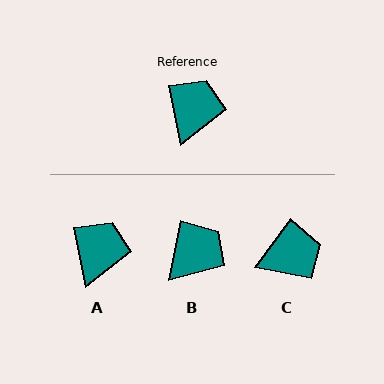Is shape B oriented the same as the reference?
No, it is off by about 23 degrees.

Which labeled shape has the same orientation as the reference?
A.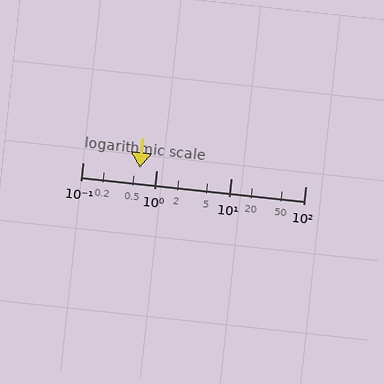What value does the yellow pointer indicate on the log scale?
The pointer indicates approximately 0.58.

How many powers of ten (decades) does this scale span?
The scale spans 3 decades, from 0.1 to 100.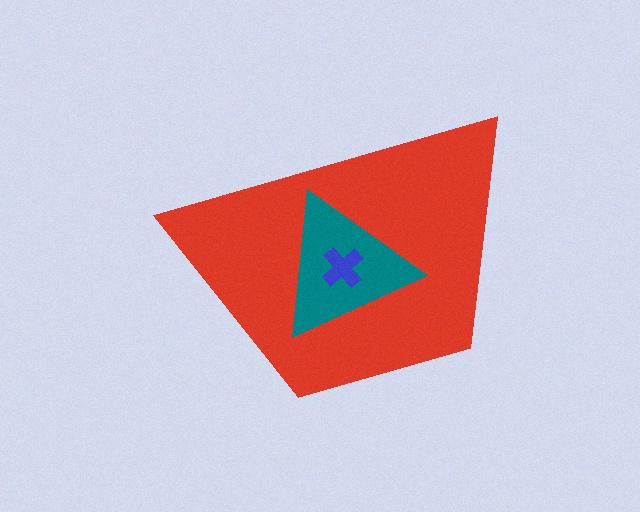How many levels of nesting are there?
3.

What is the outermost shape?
The red trapezoid.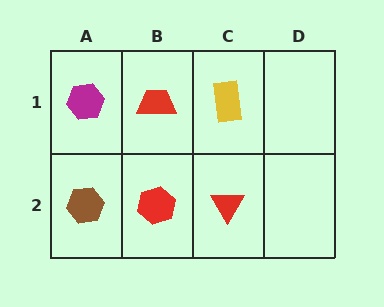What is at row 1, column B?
A red trapezoid.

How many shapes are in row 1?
3 shapes.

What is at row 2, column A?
A brown hexagon.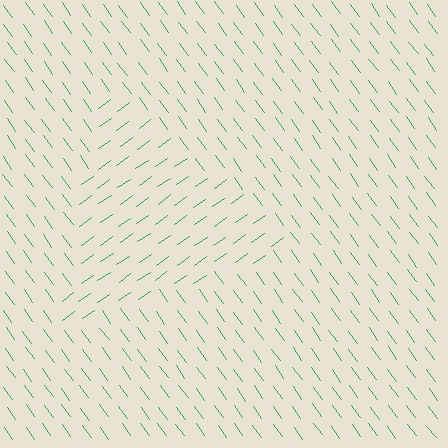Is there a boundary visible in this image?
Yes, there is a texture boundary formed by a change in line orientation.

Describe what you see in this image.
The image is filled with small green line segments. A triangle region in the image has lines oriented differently from the surrounding lines, creating a visible texture boundary.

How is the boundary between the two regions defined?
The boundary is defined purely by a change in line orientation (approximately 89 degrees difference). All lines are the same color and thickness.